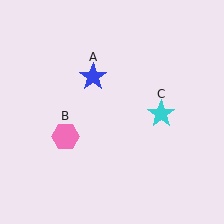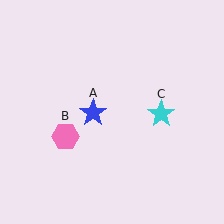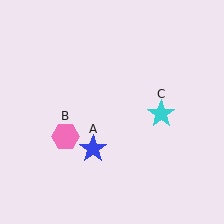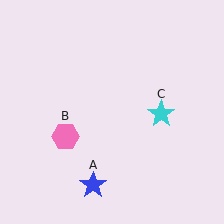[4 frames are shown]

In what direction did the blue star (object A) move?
The blue star (object A) moved down.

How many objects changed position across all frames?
1 object changed position: blue star (object A).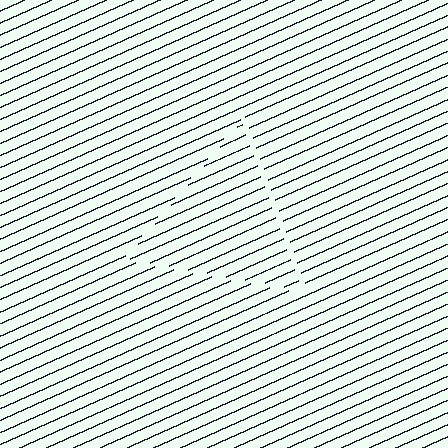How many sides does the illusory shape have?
3 sides — the line-ends trace a triangle.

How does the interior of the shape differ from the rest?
The interior of the shape contains the same grating, shifted by half a period — the contour is defined by the phase discontinuity where line-ends from the inner and outer gratings abut.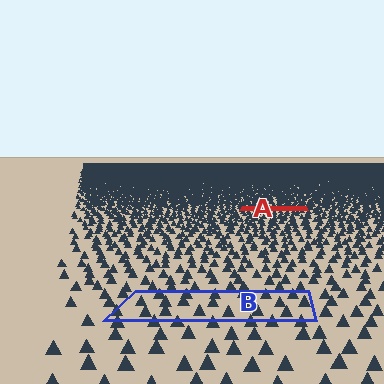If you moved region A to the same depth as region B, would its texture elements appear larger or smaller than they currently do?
They would appear larger. At a closer depth, the same texture elements are projected at a bigger on-screen size.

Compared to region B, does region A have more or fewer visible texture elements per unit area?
Region A has more texture elements per unit area — they are packed more densely because it is farther away.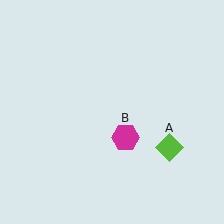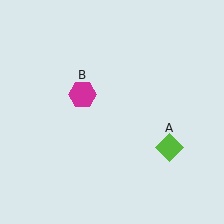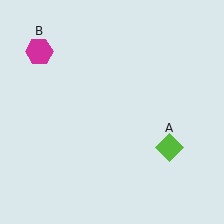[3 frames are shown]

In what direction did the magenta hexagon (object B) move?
The magenta hexagon (object B) moved up and to the left.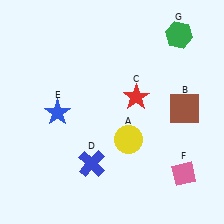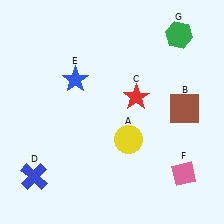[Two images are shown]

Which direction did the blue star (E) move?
The blue star (E) moved up.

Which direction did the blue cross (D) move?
The blue cross (D) moved left.